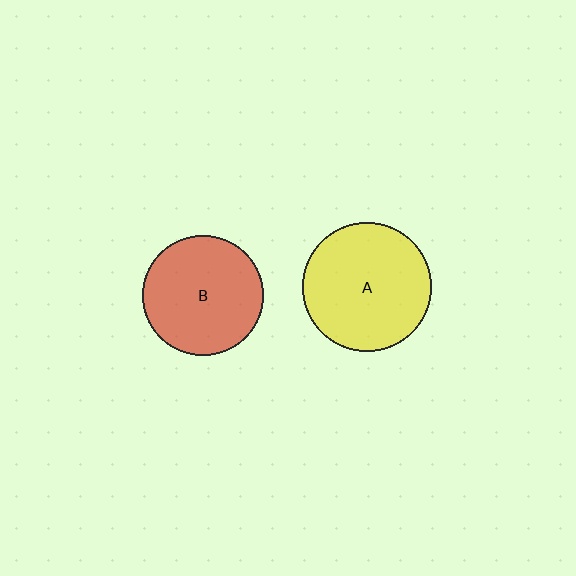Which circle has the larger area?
Circle A (yellow).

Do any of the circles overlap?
No, none of the circles overlap.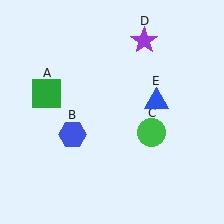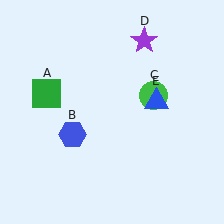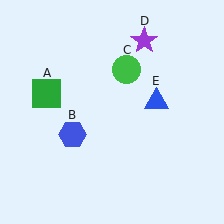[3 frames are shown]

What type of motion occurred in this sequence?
The green circle (object C) rotated counterclockwise around the center of the scene.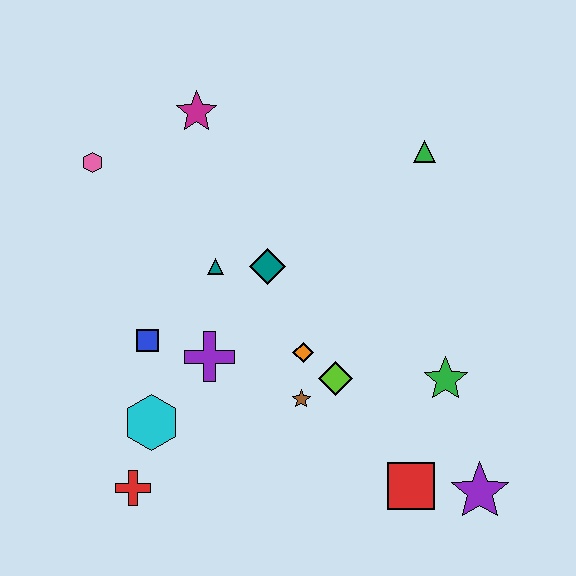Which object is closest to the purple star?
The red square is closest to the purple star.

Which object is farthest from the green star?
The pink hexagon is farthest from the green star.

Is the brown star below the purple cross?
Yes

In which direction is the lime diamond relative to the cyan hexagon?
The lime diamond is to the right of the cyan hexagon.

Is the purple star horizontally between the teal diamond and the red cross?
No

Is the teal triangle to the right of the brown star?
No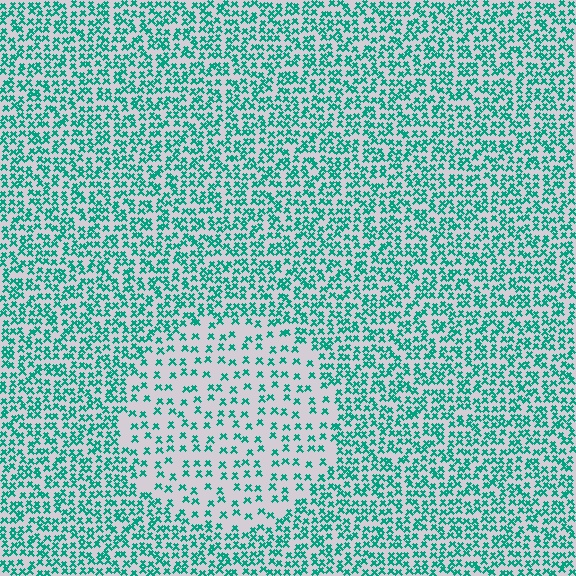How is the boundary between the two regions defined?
The boundary is defined by a change in element density (approximately 2.2x ratio). All elements are the same color, size, and shape.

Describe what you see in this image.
The image contains small teal elements arranged at two different densities. A circle-shaped region is visible where the elements are less densely packed than the surrounding area.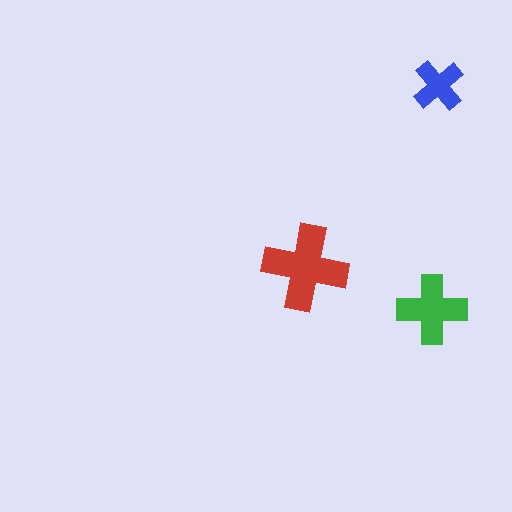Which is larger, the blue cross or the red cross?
The red one.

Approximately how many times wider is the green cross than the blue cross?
About 1.5 times wider.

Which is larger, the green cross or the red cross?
The red one.